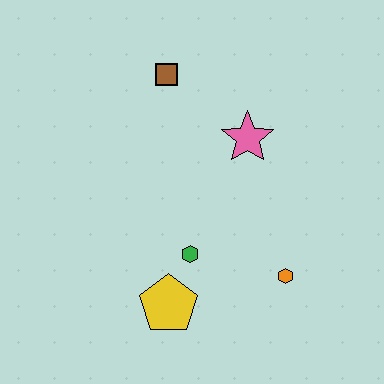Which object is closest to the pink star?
The brown square is closest to the pink star.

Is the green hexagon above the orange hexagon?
Yes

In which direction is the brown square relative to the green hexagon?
The brown square is above the green hexagon.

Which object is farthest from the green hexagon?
The brown square is farthest from the green hexagon.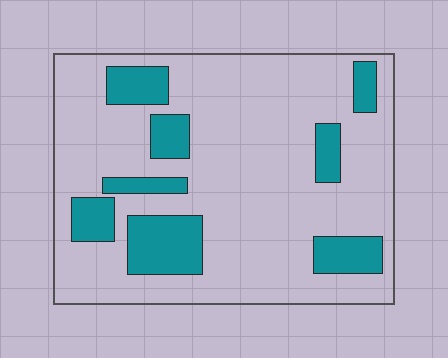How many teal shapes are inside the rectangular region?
8.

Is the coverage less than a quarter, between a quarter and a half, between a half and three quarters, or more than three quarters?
Less than a quarter.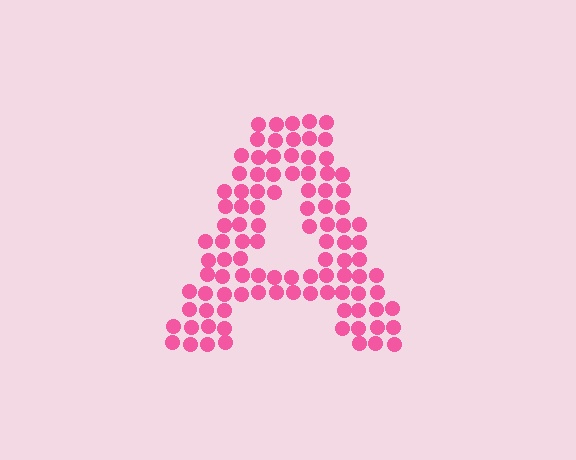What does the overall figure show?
The overall figure shows the letter A.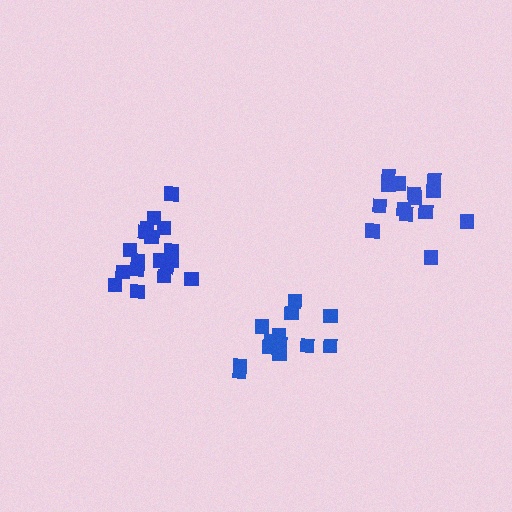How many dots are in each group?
Group 1: 18 dots, Group 2: 15 dots, Group 3: 14 dots (47 total).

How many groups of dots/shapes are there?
There are 3 groups.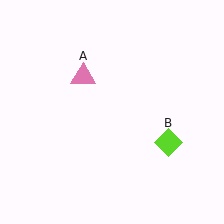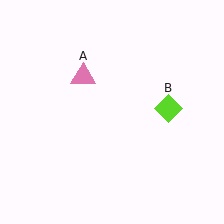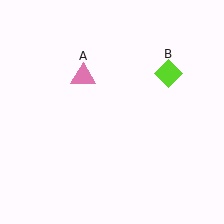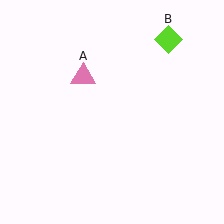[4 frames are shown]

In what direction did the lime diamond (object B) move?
The lime diamond (object B) moved up.